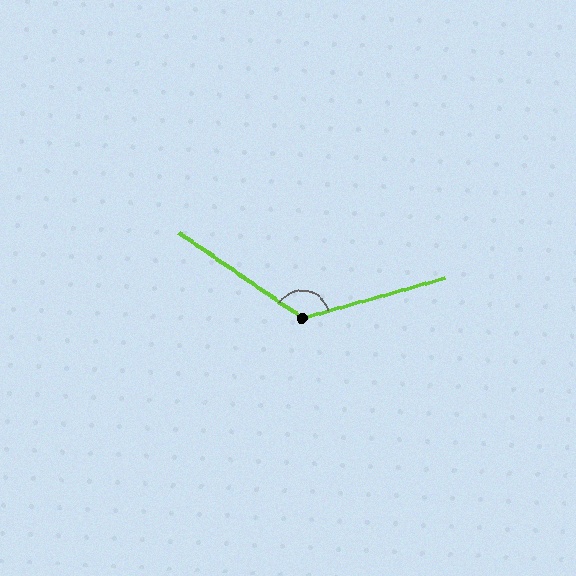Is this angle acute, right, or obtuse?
It is obtuse.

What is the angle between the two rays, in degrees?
Approximately 129 degrees.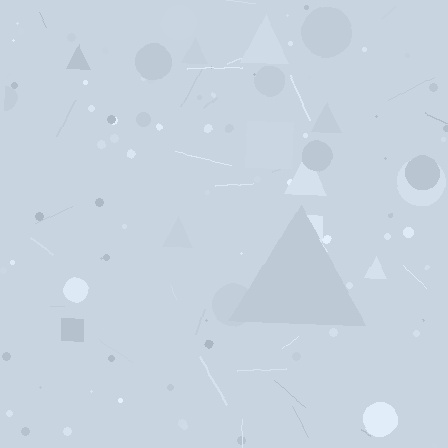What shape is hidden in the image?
A triangle is hidden in the image.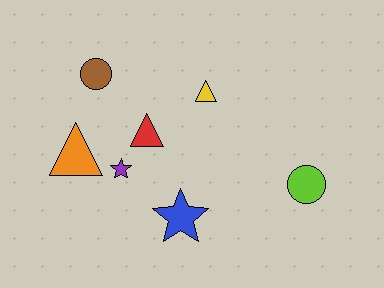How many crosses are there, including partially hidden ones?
There are no crosses.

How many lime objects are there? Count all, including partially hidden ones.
There is 1 lime object.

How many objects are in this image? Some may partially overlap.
There are 7 objects.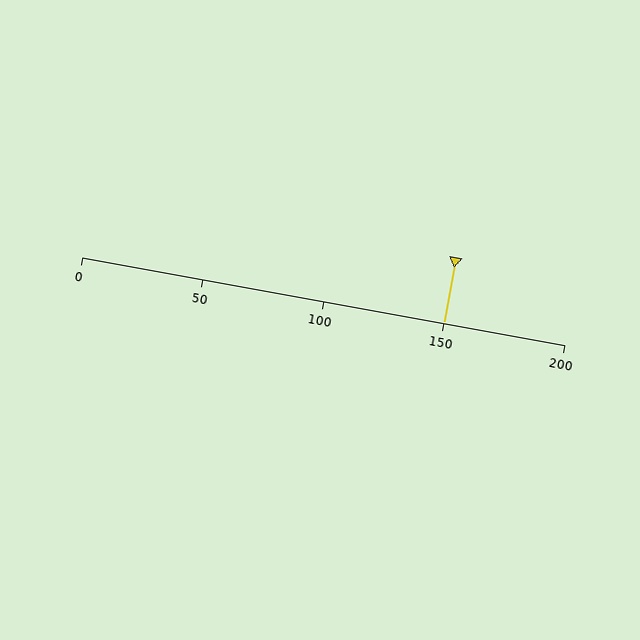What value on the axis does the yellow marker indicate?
The marker indicates approximately 150.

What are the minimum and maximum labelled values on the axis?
The axis runs from 0 to 200.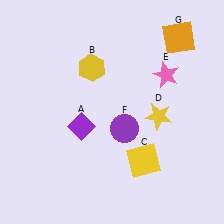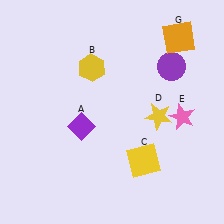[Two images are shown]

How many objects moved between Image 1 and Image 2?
2 objects moved between the two images.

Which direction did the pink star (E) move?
The pink star (E) moved down.